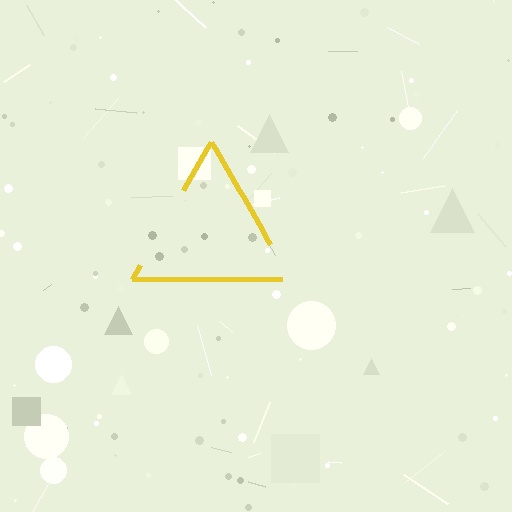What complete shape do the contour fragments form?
The contour fragments form a triangle.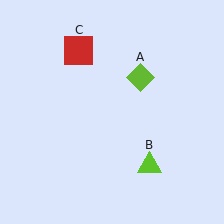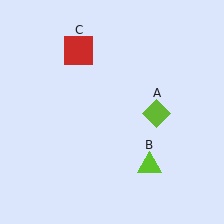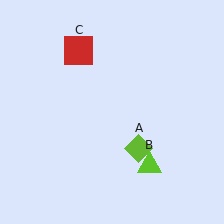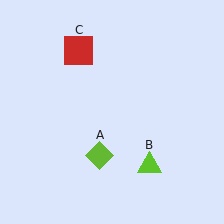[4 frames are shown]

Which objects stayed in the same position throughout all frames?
Lime triangle (object B) and red square (object C) remained stationary.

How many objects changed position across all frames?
1 object changed position: lime diamond (object A).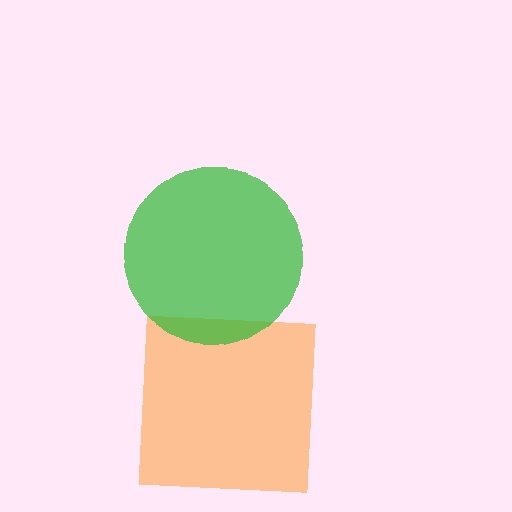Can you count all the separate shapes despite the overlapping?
Yes, there are 2 separate shapes.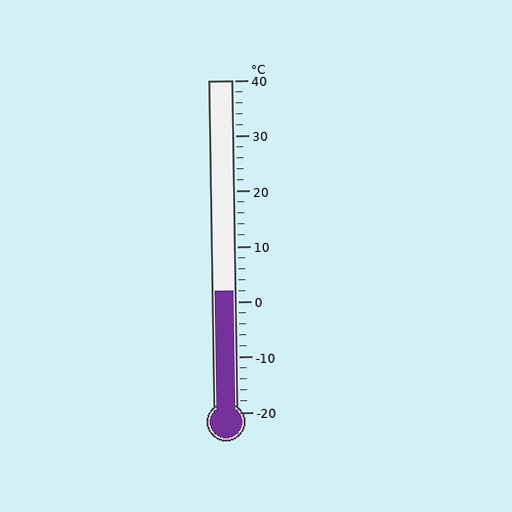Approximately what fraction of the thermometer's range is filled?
The thermometer is filled to approximately 35% of its range.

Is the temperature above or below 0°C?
The temperature is above 0°C.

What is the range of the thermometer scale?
The thermometer scale ranges from -20°C to 40°C.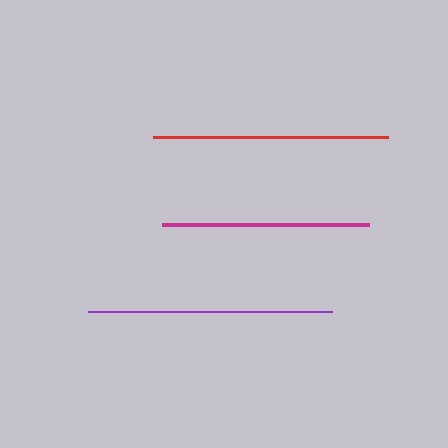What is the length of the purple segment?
The purple segment is approximately 245 pixels long.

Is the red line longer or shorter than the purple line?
The purple line is longer than the red line.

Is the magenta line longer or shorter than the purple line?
The purple line is longer than the magenta line.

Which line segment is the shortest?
The magenta line is the shortest at approximately 207 pixels.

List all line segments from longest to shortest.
From longest to shortest: purple, red, magenta.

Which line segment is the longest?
The purple line is the longest at approximately 245 pixels.